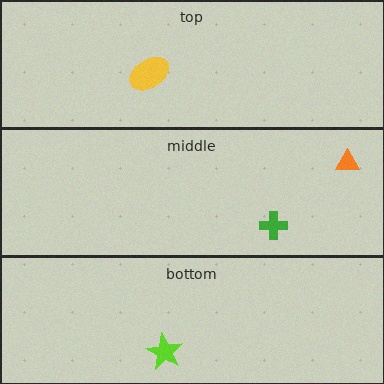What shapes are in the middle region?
The orange triangle, the green cross.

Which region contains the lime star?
The bottom region.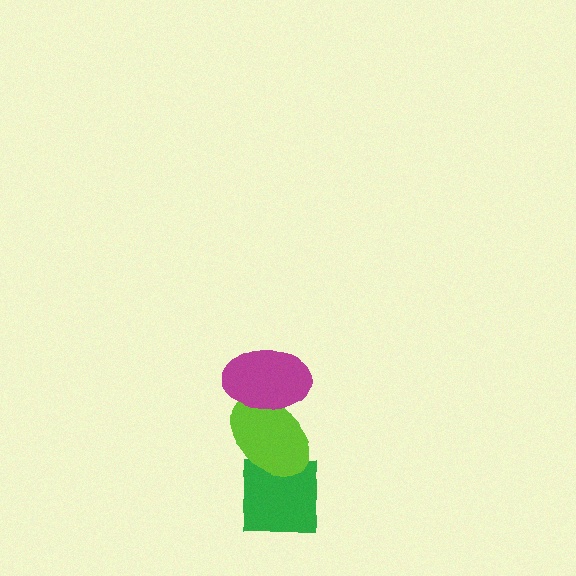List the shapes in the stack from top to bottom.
From top to bottom: the magenta ellipse, the lime ellipse, the green square.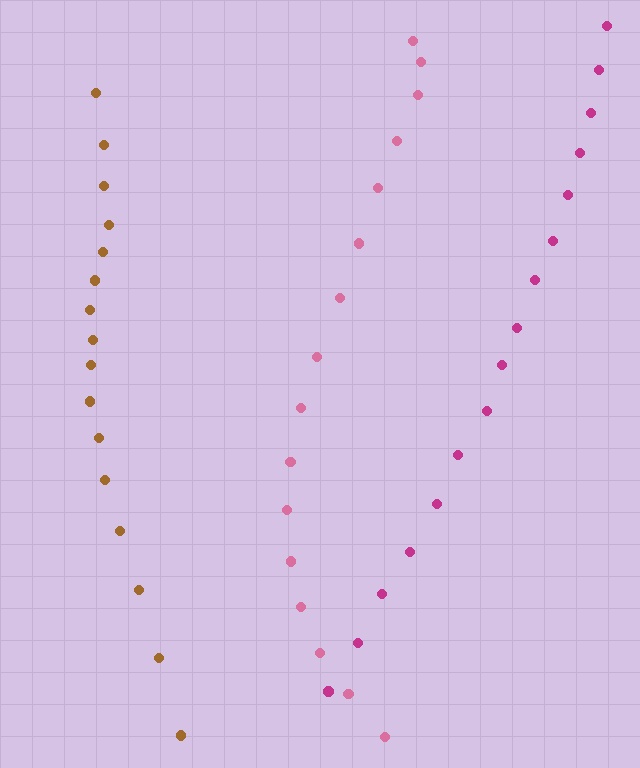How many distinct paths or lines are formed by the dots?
There are 3 distinct paths.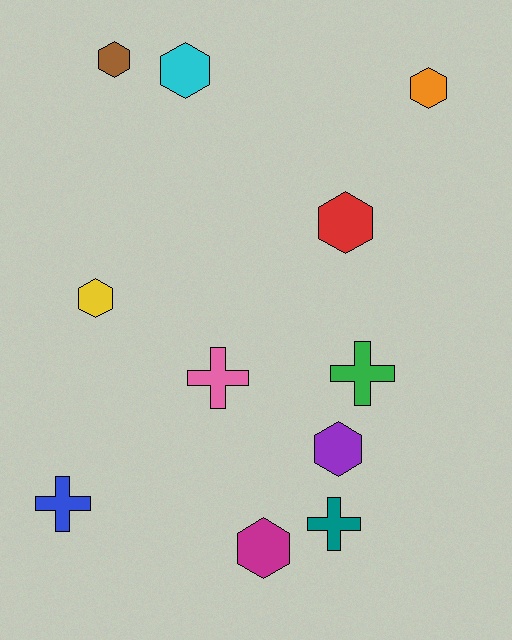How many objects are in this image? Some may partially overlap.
There are 11 objects.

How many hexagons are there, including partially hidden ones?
There are 7 hexagons.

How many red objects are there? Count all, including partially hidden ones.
There is 1 red object.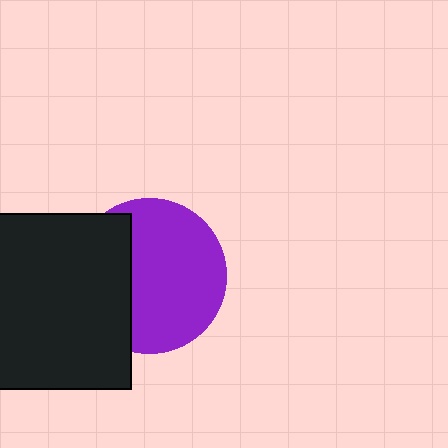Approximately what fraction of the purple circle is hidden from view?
Roughly 34% of the purple circle is hidden behind the black square.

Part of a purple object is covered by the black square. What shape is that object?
It is a circle.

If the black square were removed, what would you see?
You would see the complete purple circle.